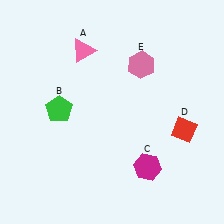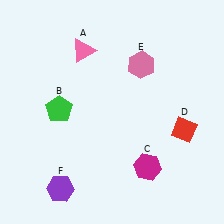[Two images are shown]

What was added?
A purple hexagon (F) was added in Image 2.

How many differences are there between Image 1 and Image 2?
There is 1 difference between the two images.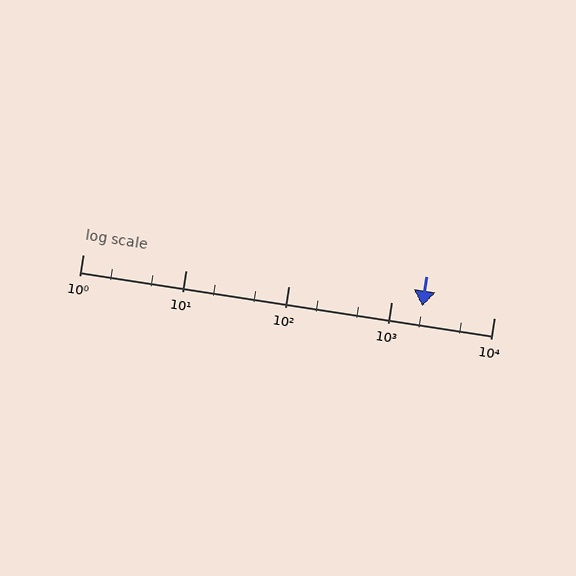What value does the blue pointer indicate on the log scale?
The pointer indicates approximately 2000.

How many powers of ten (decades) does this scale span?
The scale spans 4 decades, from 1 to 10000.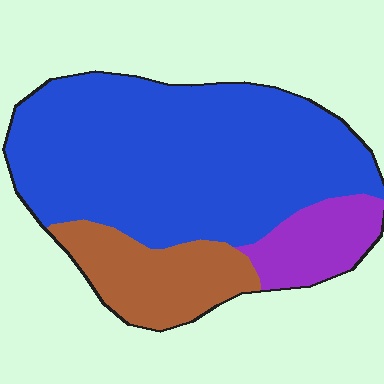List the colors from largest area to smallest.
From largest to smallest: blue, brown, purple.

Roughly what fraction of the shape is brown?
Brown takes up about one fifth (1/5) of the shape.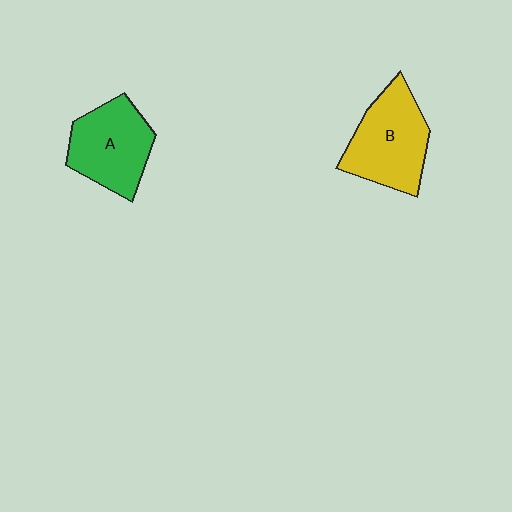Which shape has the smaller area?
Shape A (green).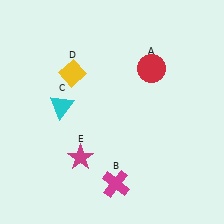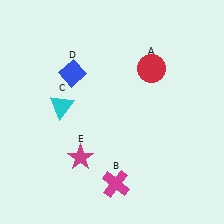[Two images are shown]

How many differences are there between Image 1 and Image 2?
There is 1 difference between the two images.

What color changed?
The diamond (D) changed from yellow in Image 1 to blue in Image 2.